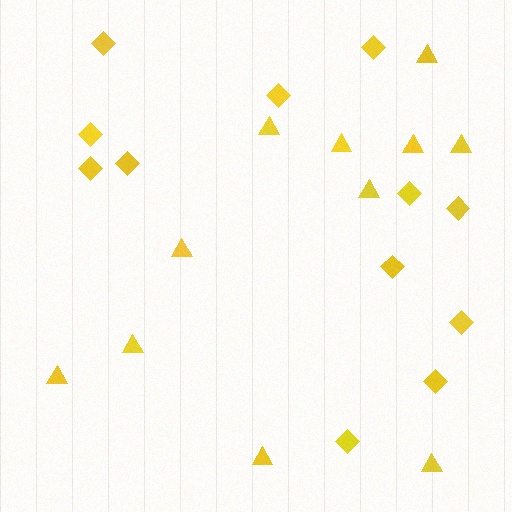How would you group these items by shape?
There are 2 groups: one group of triangles (11) and one group of diamonds (12).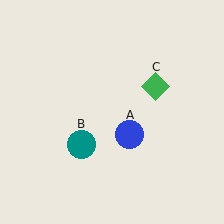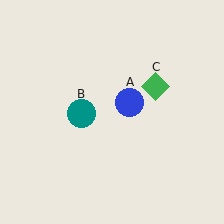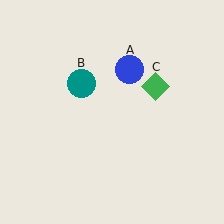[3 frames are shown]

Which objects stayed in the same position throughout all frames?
Green diamond (object C) remained stationary.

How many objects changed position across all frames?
2 objects changed position: blue circle (object A), teal circle (object B).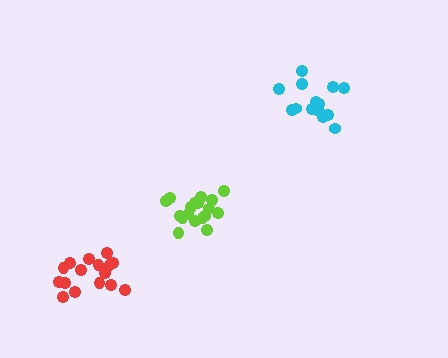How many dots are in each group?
Group 1: 16 dots, Group 2: 16 dots, Group 3: 18 dots (50 total).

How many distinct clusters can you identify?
There are 3 distinct clusters.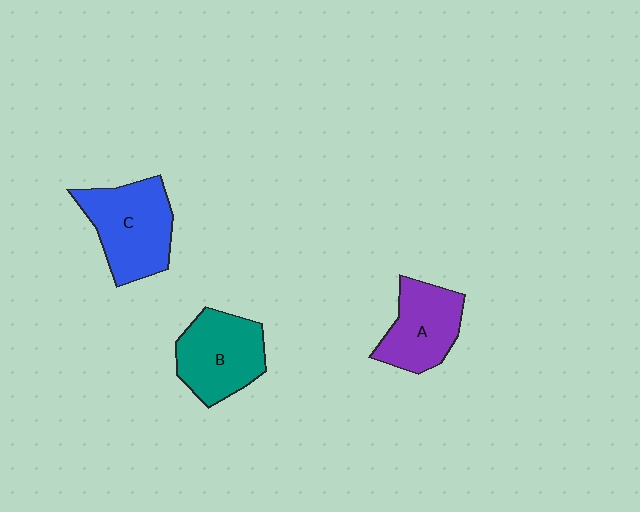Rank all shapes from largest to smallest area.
From largest to smallest: C (blue), B (teal), A (purple).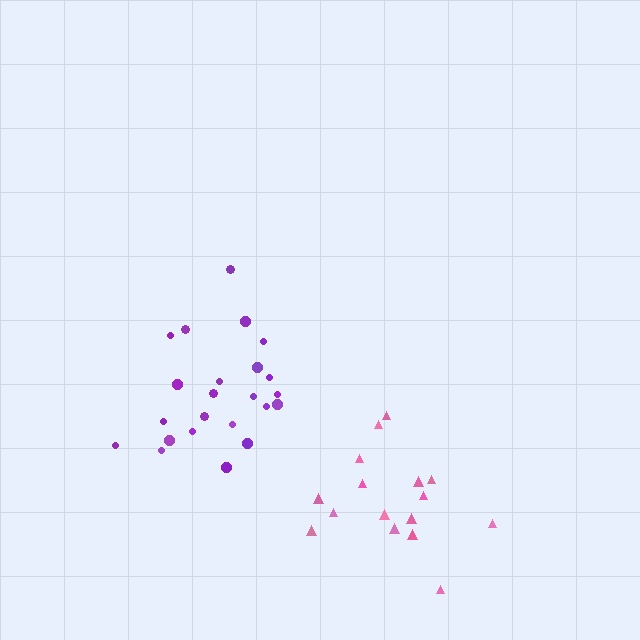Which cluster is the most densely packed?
Purple.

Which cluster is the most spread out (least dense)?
Pink.